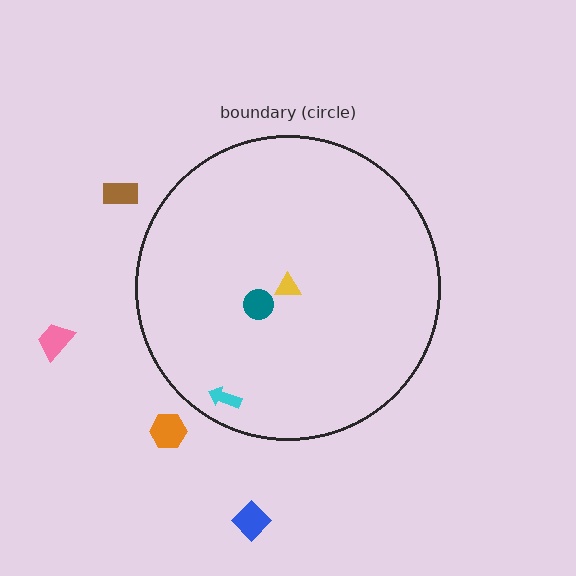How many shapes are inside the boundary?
3 inside, 4 outside.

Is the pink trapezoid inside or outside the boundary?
Outside.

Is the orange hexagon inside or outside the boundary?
Outside.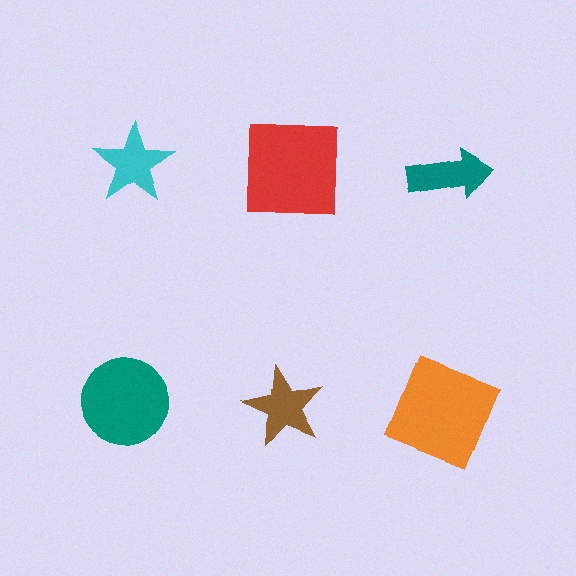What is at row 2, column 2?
A brown star.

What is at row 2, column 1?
A teal circle.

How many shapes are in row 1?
3 shapes.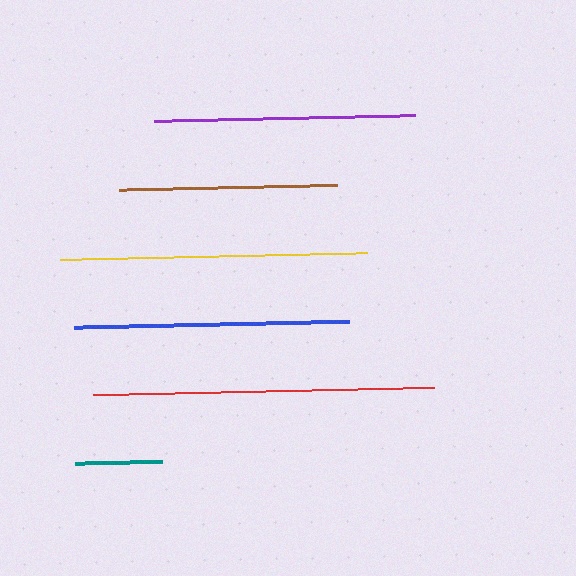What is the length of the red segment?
The red segment is approximately 341 pixels long.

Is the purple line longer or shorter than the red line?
The red line is longer than the purple line.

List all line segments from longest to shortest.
From longest to shortest: red, yellow, blue, purple, brown, teal.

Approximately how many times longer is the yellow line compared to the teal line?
The yellow line is approximately 3.6 times the length of the teal line.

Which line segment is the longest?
The red line is the longest at approximately 341 pixels.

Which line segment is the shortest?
The teal line is the shortest at approximately 87 pixels.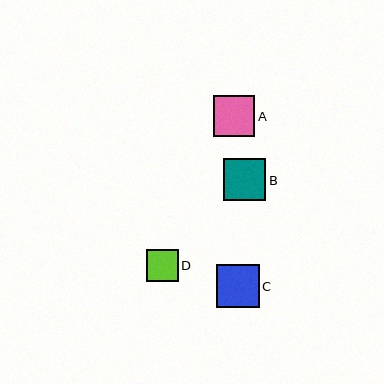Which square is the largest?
Square C is the largest with a size of approximately 43 pixels.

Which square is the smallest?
Square D is the smallest with a size of approximately 32 pixels.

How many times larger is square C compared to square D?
Square C is approximately 1.3 times the size of square D.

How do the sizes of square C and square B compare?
Square C and square B are approximately the same size.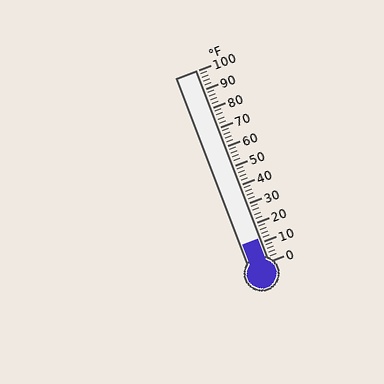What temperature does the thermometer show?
The thermometer shows approximately 12°F.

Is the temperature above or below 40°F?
The temperature is below 40°F.